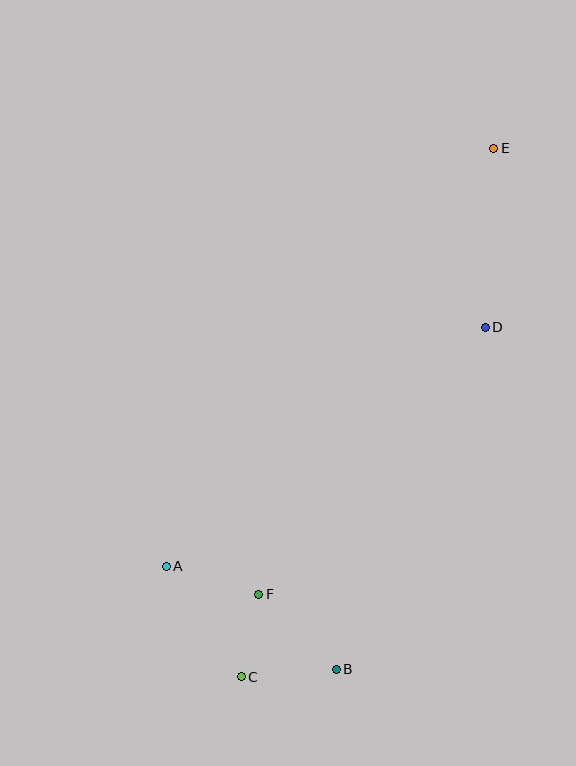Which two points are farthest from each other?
Points C and E are farthest from each other.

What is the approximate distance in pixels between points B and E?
The distance between B and E is approximately 544 pixels.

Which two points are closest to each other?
Points C and F are closest to each other.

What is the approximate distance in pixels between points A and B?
The distance between A and B is approximately 199 pixels.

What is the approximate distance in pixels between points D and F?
The distance between D and F is approximately 350 pixels.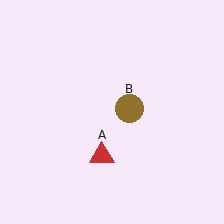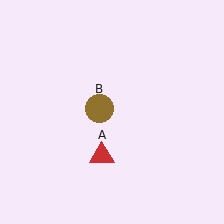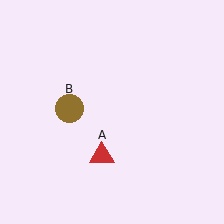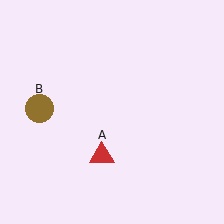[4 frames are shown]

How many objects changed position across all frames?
1 object changed position: brown circle (object B).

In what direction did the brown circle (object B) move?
The brown circle (object B) moved left.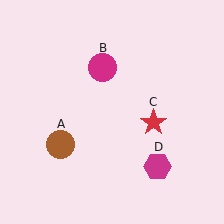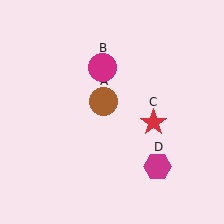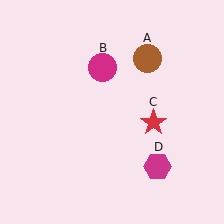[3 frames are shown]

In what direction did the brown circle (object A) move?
The brown circle (object A) moved up and to the right.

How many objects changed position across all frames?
1 object changed position: brown circle (object A).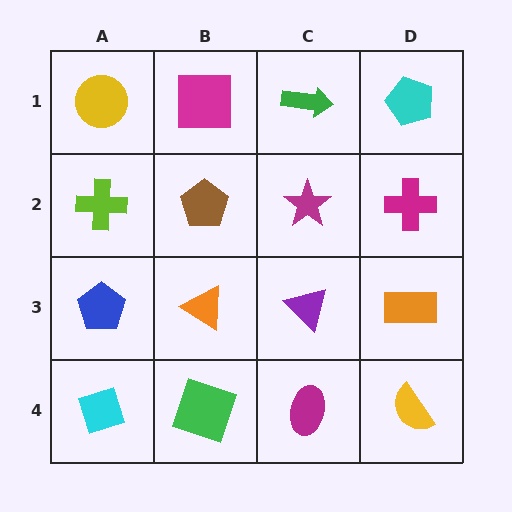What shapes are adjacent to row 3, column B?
A brown pentagon (row 2, column B), a green square (row 4, column B), a blue pentagon (row 3, column A), a purple triangle (row 3, column C).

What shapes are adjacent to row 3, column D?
A magenta cross (row 2, column D), a yellow semicircle (row 4, column D), a purple triangle (row 3, column C).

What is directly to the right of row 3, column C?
An orange rectangle.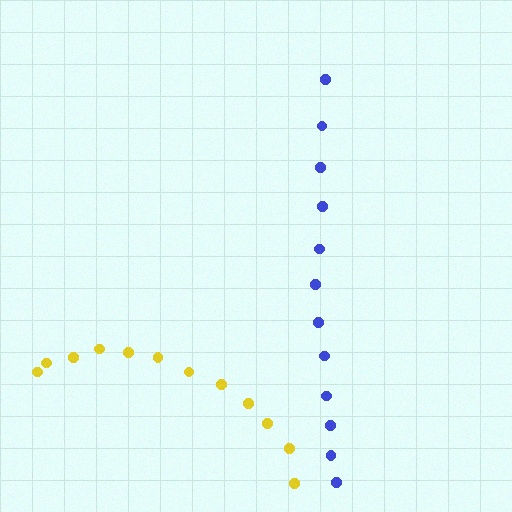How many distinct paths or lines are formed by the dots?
There are 2 distinct paths.